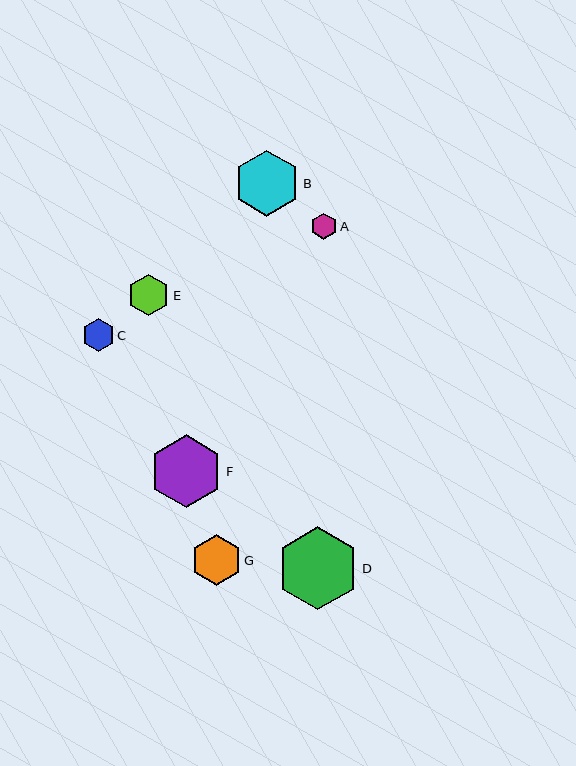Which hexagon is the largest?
Hexagon D is the largest with a size of approximately 83 pixels.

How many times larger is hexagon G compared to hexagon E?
Hexagon G is approximately 1.2 times the size of hexagon E.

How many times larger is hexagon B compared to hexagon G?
Hexagon B is approximately 1.3 times the size of hexagon G.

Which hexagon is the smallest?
Hexagon A is the smallest with a size of approximately 26 pixels.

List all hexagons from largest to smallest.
From largest to smallest: D, F, B, G, E, C, A.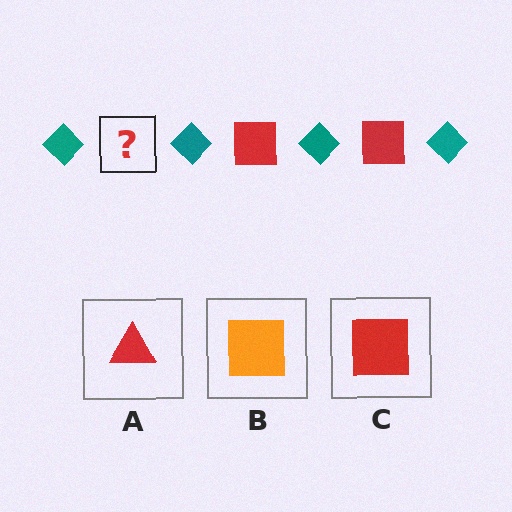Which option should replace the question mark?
Option C.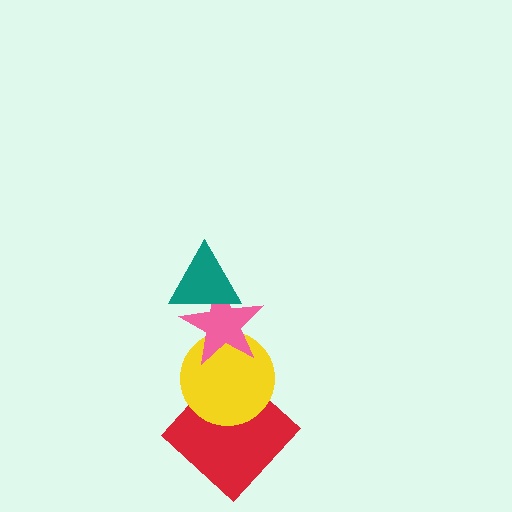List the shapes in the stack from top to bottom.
From top to bottom: the teal triangle, the pink star, the yellow circle, the red diamond.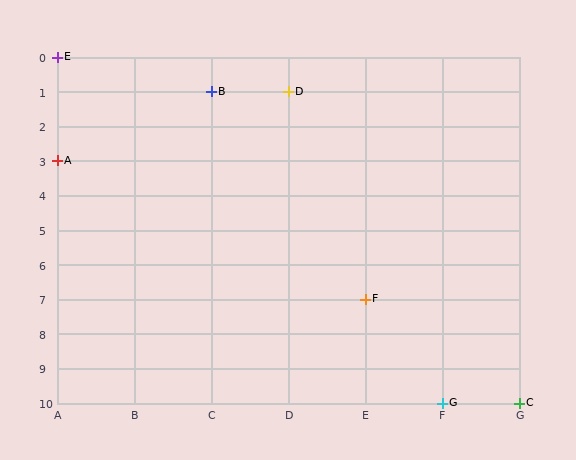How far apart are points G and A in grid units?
Points G and A are 5 columns and 7 rows apart (about 8.6 grid units diagonally).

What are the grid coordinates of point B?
Point B is at grid coordinates (C, 1).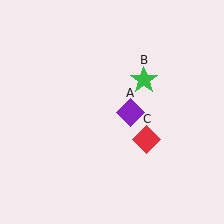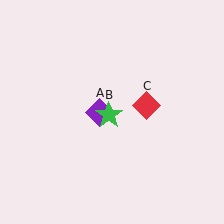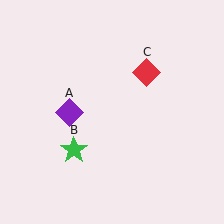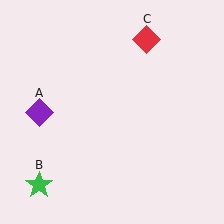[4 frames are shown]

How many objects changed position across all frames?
3 objects changed position: purple diamond (object A), green star (object B), red diamond (object C).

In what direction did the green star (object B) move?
The green star (object B) moved down and to the left.